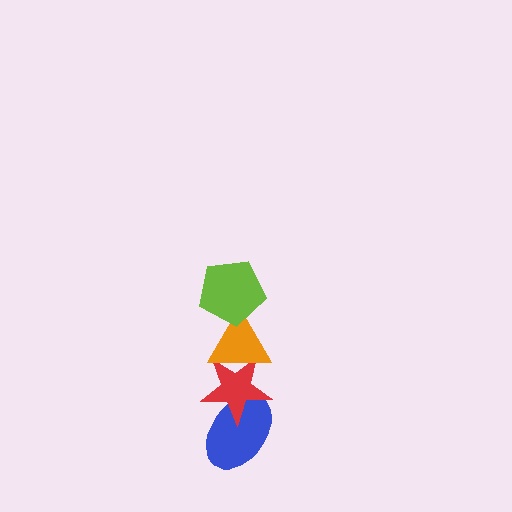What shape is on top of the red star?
The orange triangle is on top of the red star.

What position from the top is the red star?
The red star is 3rd from the top.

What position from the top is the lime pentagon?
The lime pentagon is 1st from the top.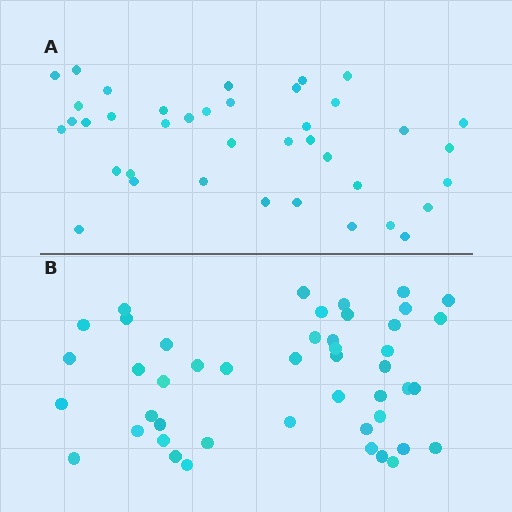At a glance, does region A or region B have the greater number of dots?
Region B (the bottom region) has more dots.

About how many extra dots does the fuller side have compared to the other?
Region B has roughly 8 or so more dots than region A.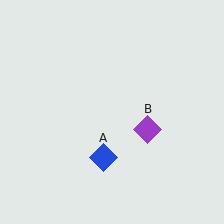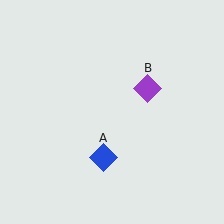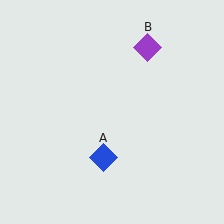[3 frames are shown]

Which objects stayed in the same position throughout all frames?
Blue diamond (object A) remained stationary.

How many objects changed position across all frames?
1 object changed position: purple diamond (object B).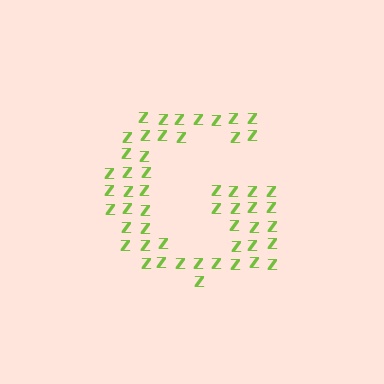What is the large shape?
The large shape is the letter G.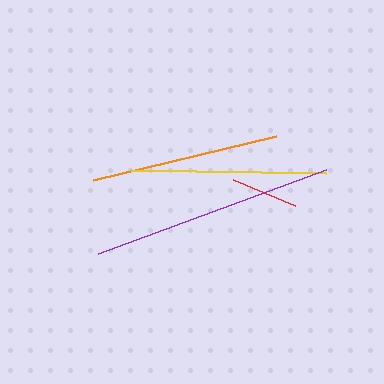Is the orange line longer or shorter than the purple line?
The purple line is longer than the orange line.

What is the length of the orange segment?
The orange segment is approximately 188 pixels long.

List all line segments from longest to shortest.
From longest to shortest: purple, yellow, orange, red.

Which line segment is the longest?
The purple line is the longest at approximately 243 pixels.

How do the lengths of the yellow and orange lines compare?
The yellow and orange lines are approximately the same length.